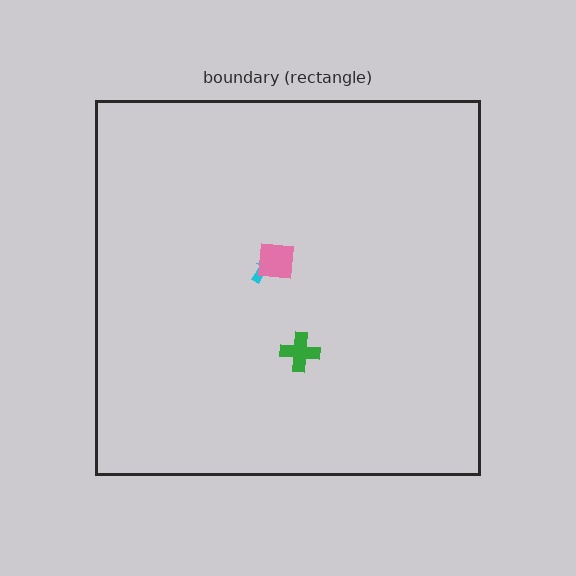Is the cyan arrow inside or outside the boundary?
Inside.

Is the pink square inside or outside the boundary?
Inside.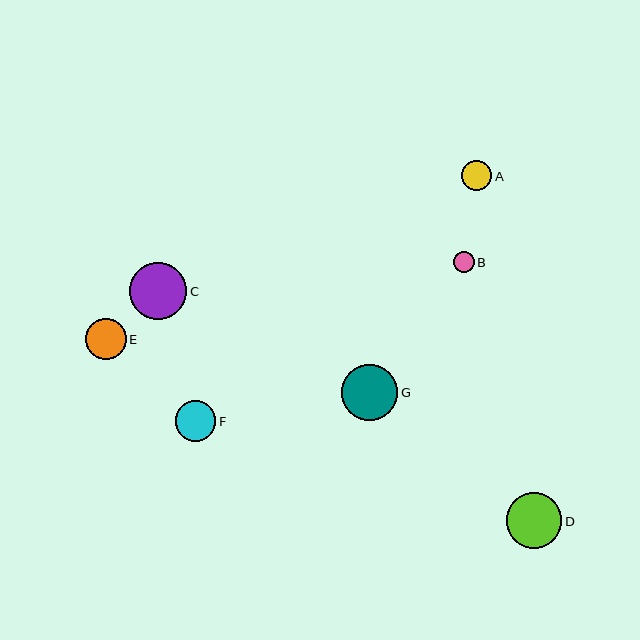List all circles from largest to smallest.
From largest to smallest: C, G, D, E, F, A, B.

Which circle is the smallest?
Circle B is the smallest with a size of approximately 20 pixels.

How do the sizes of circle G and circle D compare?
Circle G and circle D are approximately the same size.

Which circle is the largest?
Circle C is the largest with a size of approximately 57 pixels.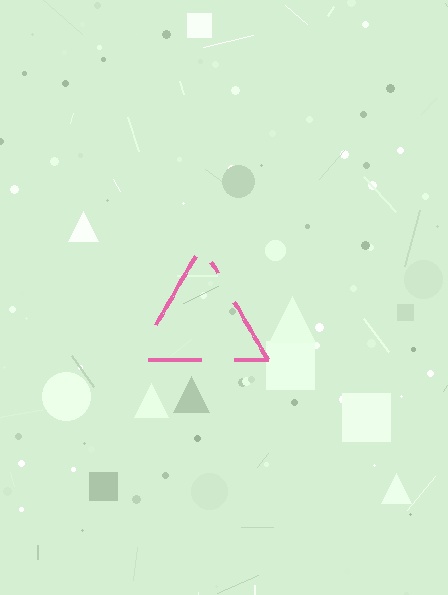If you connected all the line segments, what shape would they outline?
They would outline a triangle.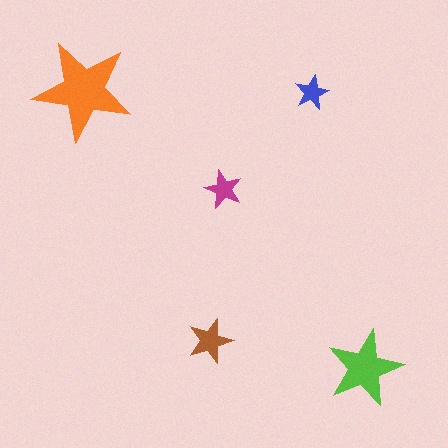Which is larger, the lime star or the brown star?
The lime one.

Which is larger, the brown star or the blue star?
The brown one.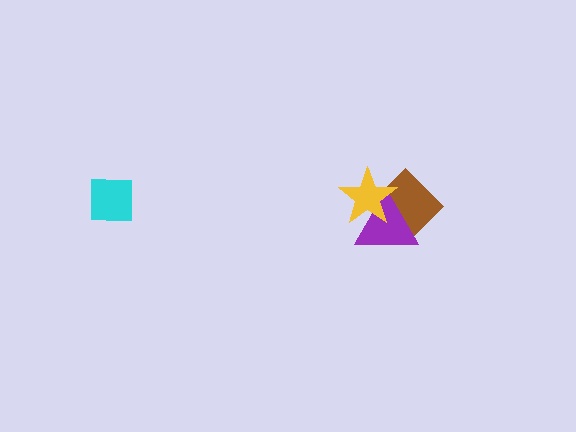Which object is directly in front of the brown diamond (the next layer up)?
The purple triangle is directly in front of the brown diamond.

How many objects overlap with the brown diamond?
2 objects overlap with the brown diamond.